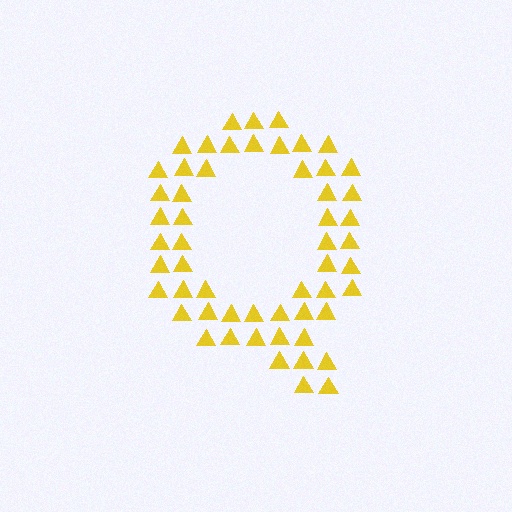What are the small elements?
The small elements are triangles.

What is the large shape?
The large shape is the letter Q.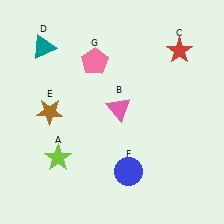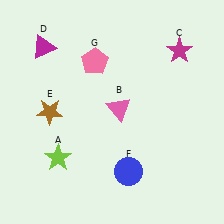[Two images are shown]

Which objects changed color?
C changed from red to magenta. D changed from teal to magenta.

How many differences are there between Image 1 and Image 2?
There are 2 differences between the two images.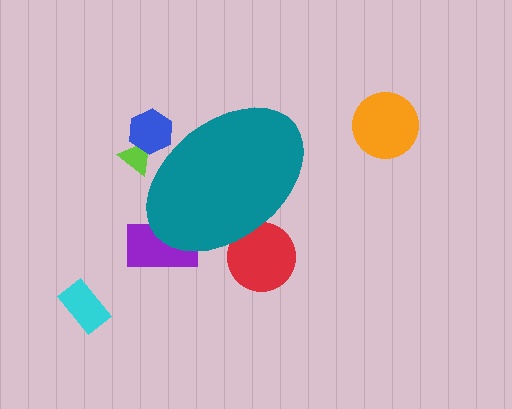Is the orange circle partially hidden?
No, the orange circle is fully visible.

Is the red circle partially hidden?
Yes, the red circle is partially hidden behind the teal ellipse.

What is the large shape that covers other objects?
A teal ellipse.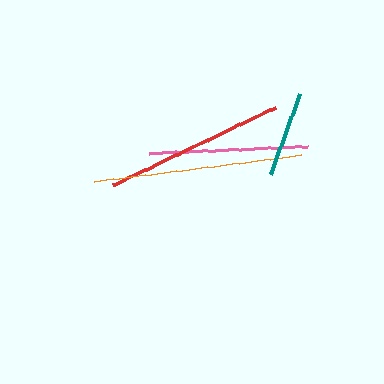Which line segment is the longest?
The orange line is the longest at approximately 209 pixels.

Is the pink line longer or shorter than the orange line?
The orange line is longer than the pink line.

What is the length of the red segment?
The red segment is approximately 181 pixels long.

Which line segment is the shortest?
The teal line is the shortest at approximately 86 pixels.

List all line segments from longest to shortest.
From longest to shortest: orange, red, pink, teal.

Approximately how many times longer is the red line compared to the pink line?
The red line is approximately 1.1 times the length of the pink line.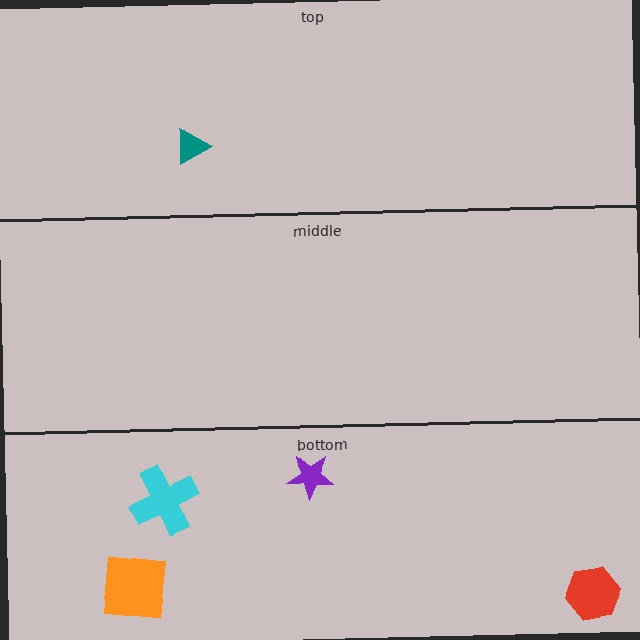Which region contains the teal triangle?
The top region.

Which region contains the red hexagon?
The bottom region.